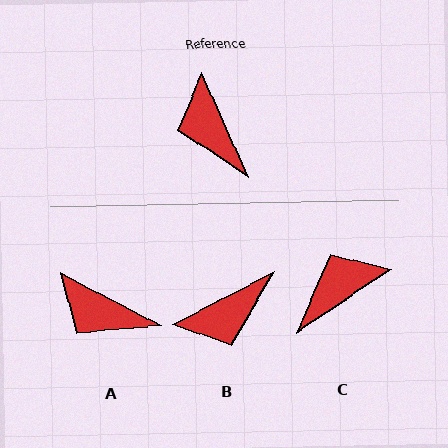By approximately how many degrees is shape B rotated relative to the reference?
Approximately 93 degrees counter-clockwise.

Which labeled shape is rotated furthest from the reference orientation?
B, about 93 degrees away.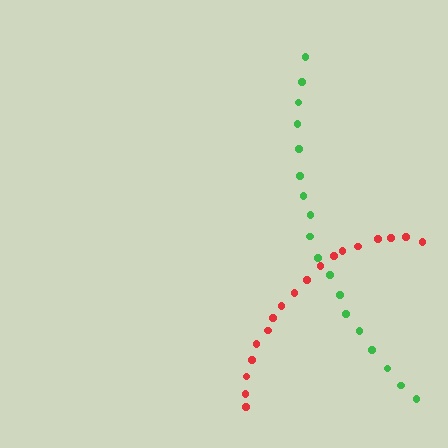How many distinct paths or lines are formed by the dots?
There are 2 distinct paths.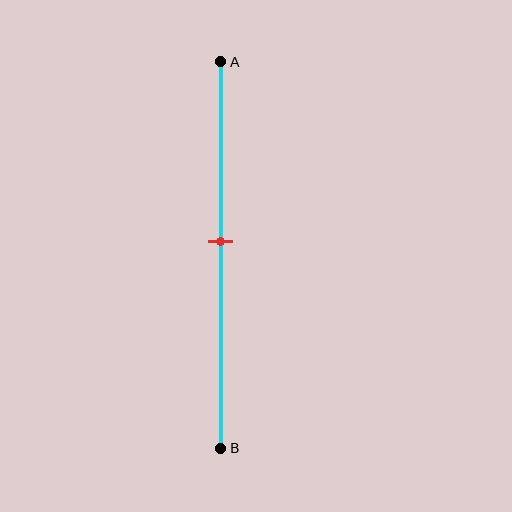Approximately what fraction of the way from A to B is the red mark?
The red mark is approximately 45% of the way from A to B.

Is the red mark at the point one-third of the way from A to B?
No, the mark is at about 45% from A, not at the 33% one-third point.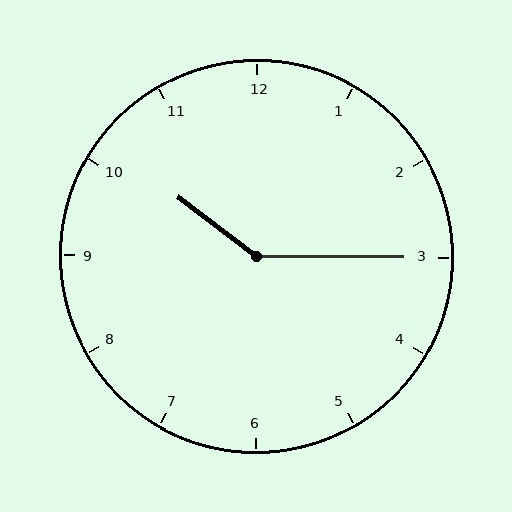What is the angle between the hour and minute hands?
Approximately 142 degrees.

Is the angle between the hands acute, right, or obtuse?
It is obtuse.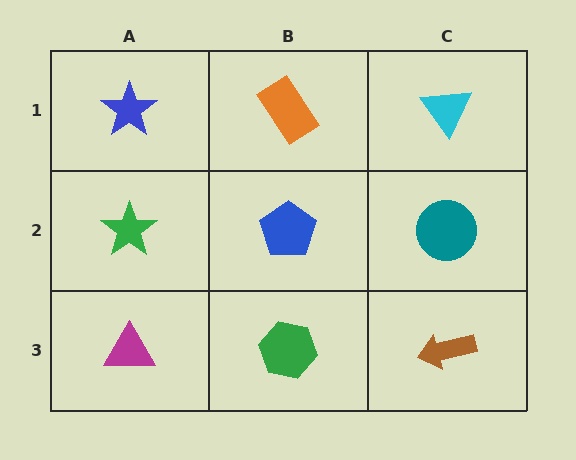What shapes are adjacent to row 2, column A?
A blue star (row 1, column A), a magenta triangle (row 3, column A), a blue pentagon (row 2, column B).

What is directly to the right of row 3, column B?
A brown arrow.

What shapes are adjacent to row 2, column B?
An orange rectangle (row 1, column B), a green hexagon (row 3, column B), a green star (row 2, column A), a teal circle (row 2, column C).